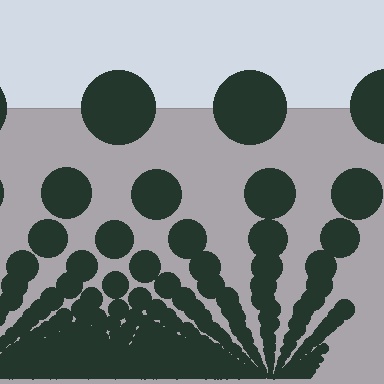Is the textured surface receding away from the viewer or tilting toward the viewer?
The surface appears to tilt toward the viewer. Texture elements get larger and sparser toward the top.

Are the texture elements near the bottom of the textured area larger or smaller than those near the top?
Smaller. The gradient is inverted — elements near the bottom are smaller and denser.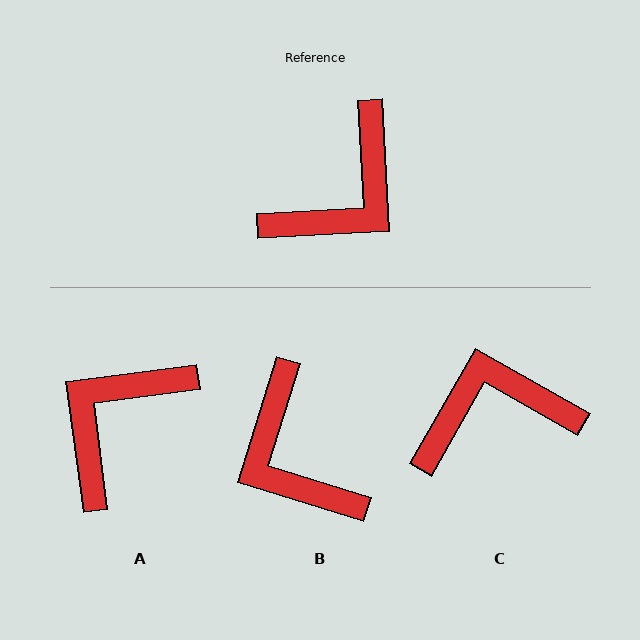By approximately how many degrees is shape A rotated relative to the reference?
Approximately 176 degrees clockwise.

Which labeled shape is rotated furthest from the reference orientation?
A, about 176 degrees away.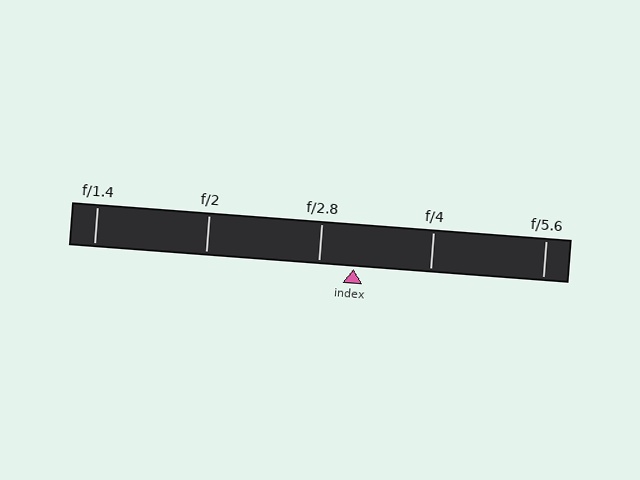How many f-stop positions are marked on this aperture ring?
There are 5 f-stop positions marked.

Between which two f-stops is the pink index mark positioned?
The index mark is between f/2.8 and f/4.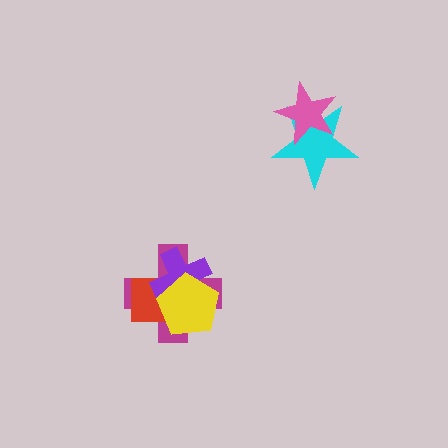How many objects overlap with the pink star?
1 object overlaps with the pink star.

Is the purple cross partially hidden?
Yes, it is partially covered by another shape.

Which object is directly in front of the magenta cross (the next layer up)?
The red square is directly in front of the magenta cross.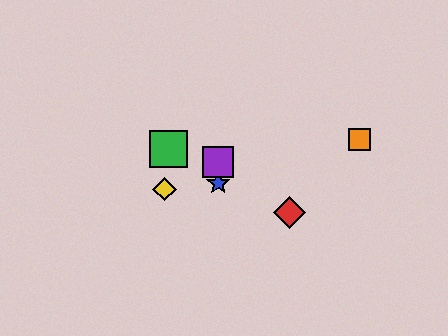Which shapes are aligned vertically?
The blue star, the purple square are aligned vertically.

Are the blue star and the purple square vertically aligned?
Yes, both are at x≈218.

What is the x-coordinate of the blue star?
The blue star is at x≈218.